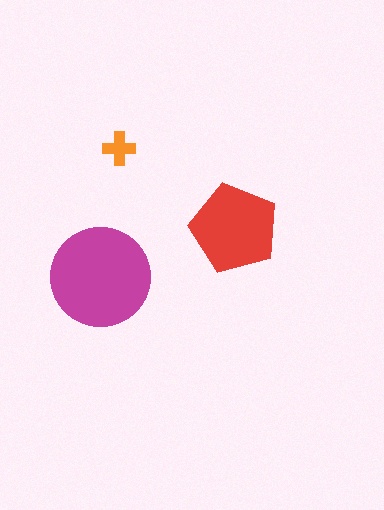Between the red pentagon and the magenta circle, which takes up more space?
The magenta circle.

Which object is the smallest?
The orange cross.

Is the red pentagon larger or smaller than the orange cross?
Larger.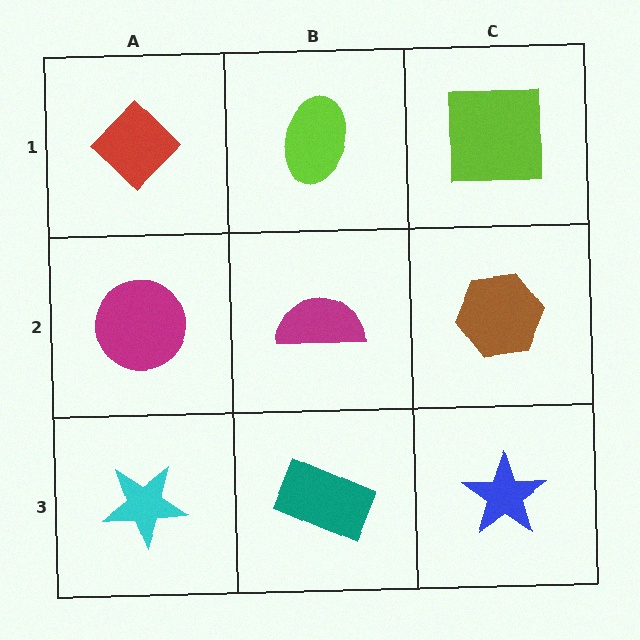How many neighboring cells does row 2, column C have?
3.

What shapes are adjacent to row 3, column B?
A magenta semicircle (row 2, column B), a cyan star (row 3, column A), a blue star (row 3, column C).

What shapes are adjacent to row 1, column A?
A magenta circle (row 2, column A), a lime ellipse (row 1, column B).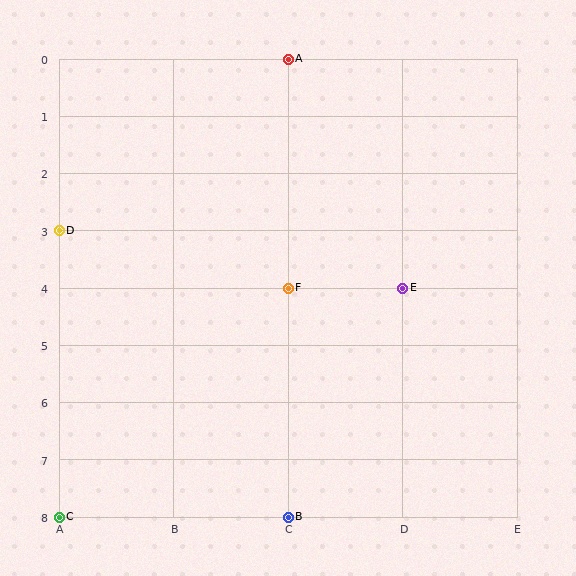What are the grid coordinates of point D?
Point D is at grid coordinates (A, 3).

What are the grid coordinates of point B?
Point B is at grid coordinates (C, 8).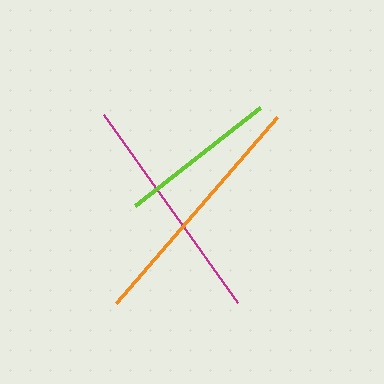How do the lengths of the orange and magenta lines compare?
The orange and magenta lines are approximately the same length.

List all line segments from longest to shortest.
From longest to shortest: orange, magenta, lime.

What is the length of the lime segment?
The lime segment is approximately 159 pixels long.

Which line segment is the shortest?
The lime line is the shortest at approximately 159 pixels.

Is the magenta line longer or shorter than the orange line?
The orange line is longer than the magenta line.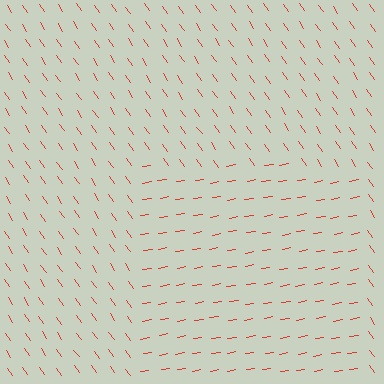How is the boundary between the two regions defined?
The boundary is defined purely by a change in line orientation (approximately 65 degrees difference). All lines are the same color and thickness.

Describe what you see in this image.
The image is filled with small red line segments. A rectangle region in the image has lines oriented differently from the surrounding lines, creating a visible texture boundary.